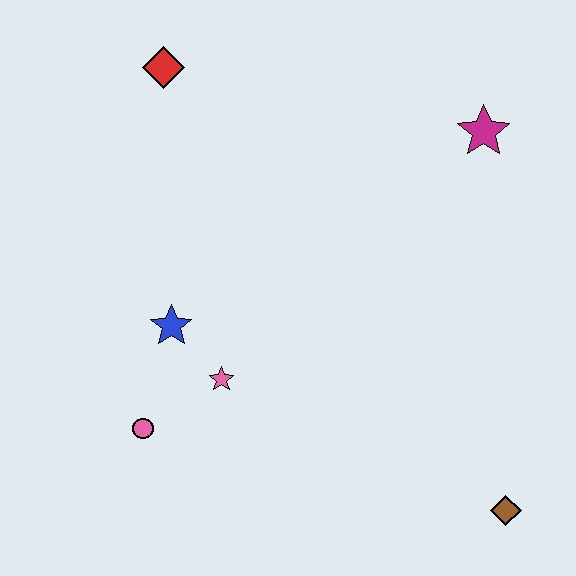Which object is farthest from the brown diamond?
The red diamond is farthest from the brown diamond.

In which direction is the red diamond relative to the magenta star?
The red diamond is to the left of the magenta star.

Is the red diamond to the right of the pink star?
No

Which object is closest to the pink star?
The blue star is closest to the pink star.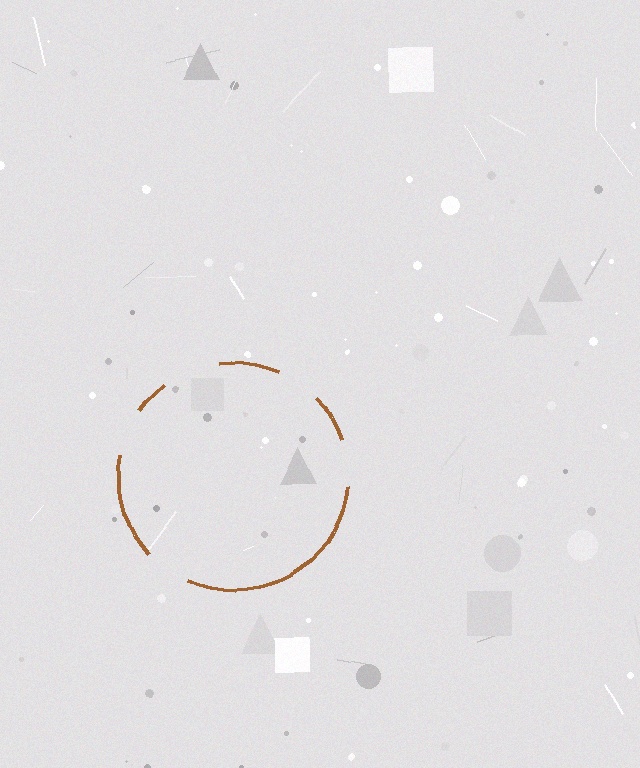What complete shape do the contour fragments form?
The contour fragments form a circle.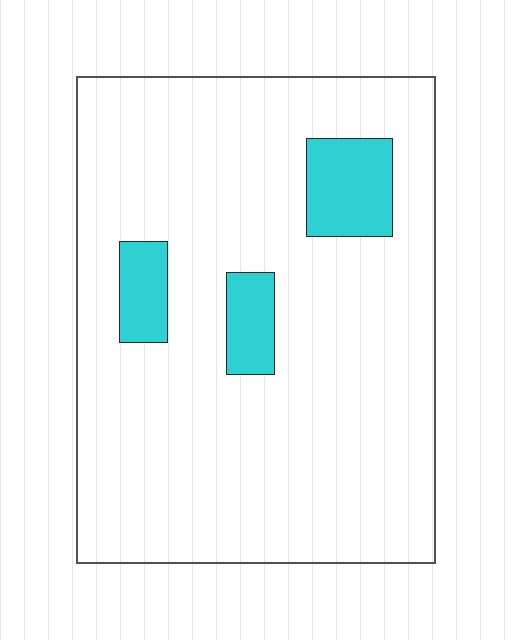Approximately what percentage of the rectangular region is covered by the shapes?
Approximately 10%.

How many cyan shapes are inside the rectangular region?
3.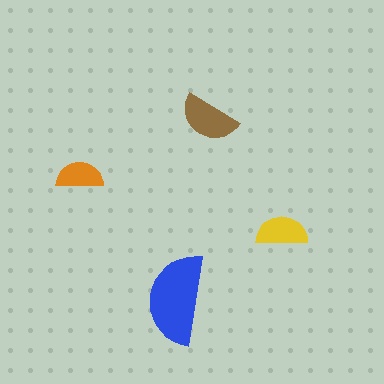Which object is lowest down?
The blue semicircle is bottommost.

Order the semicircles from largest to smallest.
the blue one, the brown one, the yellow one, the orange one.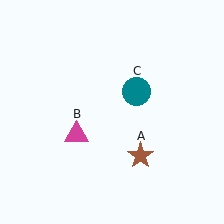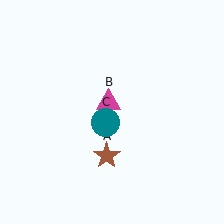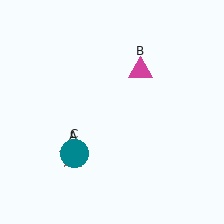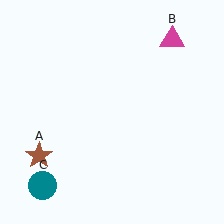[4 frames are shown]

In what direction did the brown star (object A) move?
The brown star (object A) moved left.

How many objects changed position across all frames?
3 objects changed position: brown star (object A), magenta triangle (object B), teal circle (object C).